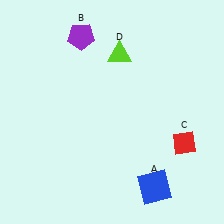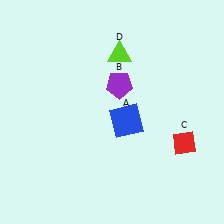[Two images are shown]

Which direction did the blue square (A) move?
The blue square (A) moved up.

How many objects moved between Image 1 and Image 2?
2 objects moved between the two images.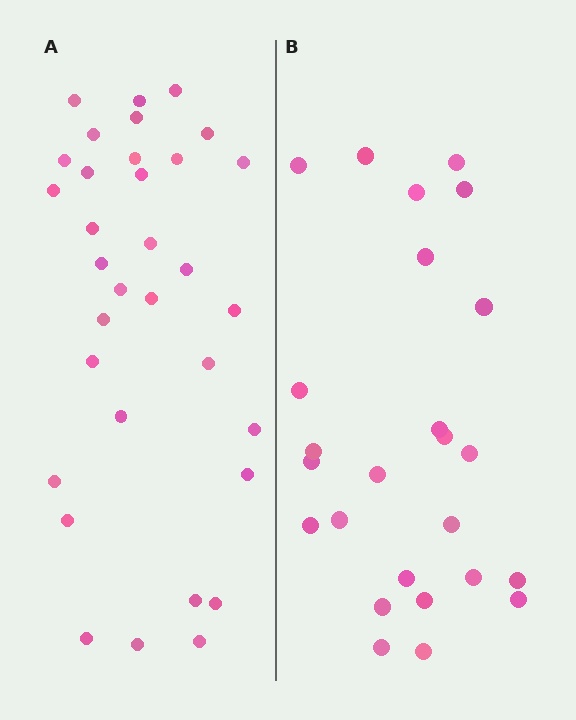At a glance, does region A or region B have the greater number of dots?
Region A (the left region) has more dots.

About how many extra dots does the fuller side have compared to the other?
Region A has roughly 8 or so more dots than region B.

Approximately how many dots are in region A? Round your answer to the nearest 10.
About 30 dots. (The exact count is 33, which rounds to 30.)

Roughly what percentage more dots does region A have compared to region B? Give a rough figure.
About 30% more.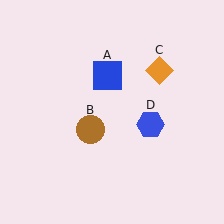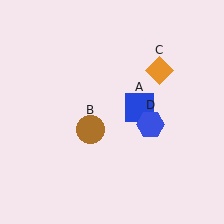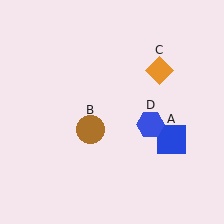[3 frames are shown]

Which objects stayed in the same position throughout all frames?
Brown circle (object B) and orange diamond (object C) and blue hexagon (object D) remained stationary.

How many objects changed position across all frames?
1 object changed position: blue square (object A).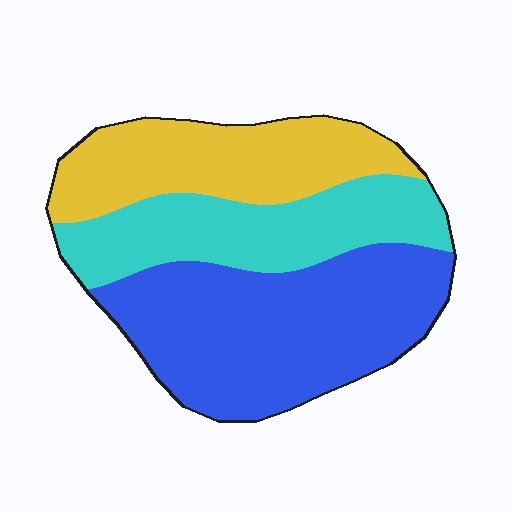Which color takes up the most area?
Blue, at roughly 45%.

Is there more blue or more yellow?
Blue.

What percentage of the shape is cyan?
Cyan takes up about one quarter (1/4) of the shape.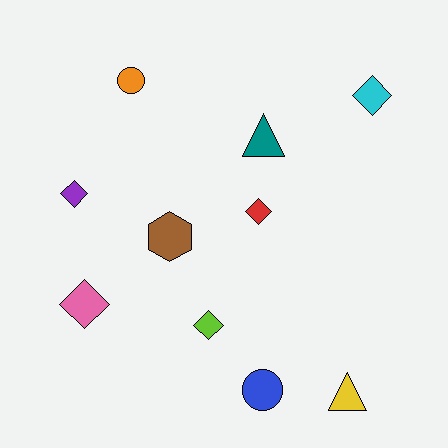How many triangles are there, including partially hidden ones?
There are 2 triangles.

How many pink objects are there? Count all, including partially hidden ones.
There is 1 pink object.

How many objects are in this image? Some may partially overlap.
There are 10 objects.